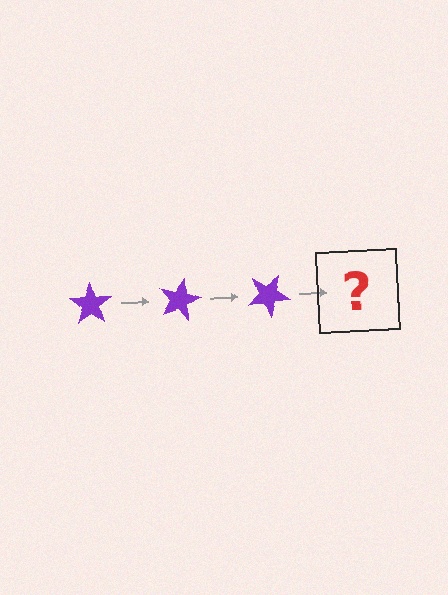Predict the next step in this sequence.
The next step is a purple star rotated 45 degrees.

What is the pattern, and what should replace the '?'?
The pattern is that the star rotates 15 degrees each step. The '?' should be a purple star rotated 45 degrees.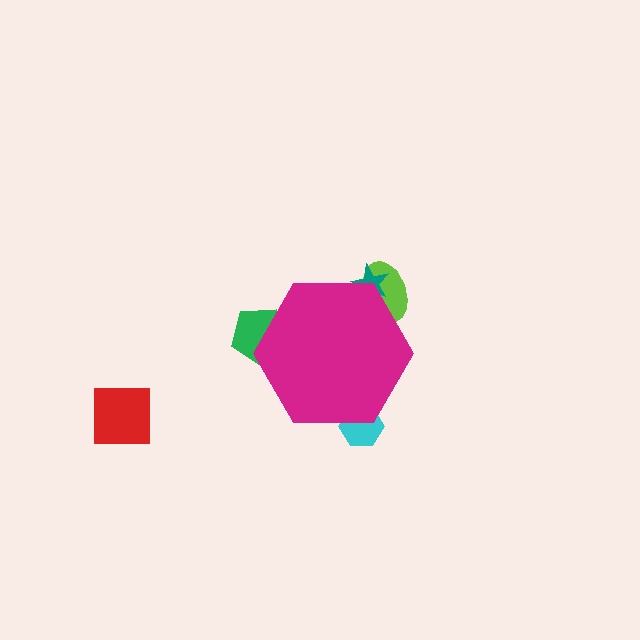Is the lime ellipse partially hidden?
Yes, the lime ellipse is partially hidden behind the magenta hexagon.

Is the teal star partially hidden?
Yes, the teal star is partially hidden behind the magenta hexagon.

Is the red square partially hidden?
No, the red square is fully visible.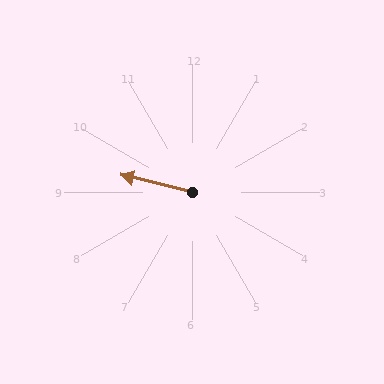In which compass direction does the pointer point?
West.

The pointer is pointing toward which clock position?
Roughly 9 o'clock.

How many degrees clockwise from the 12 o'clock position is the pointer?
Approximately 284 degrees.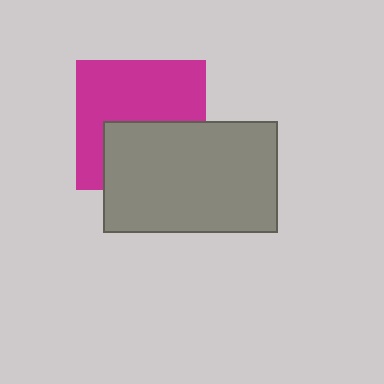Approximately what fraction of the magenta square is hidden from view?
Roughly 41% of the magenta square is hidden behind the gray rectangle.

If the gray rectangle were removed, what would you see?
You would see the complete magenta square.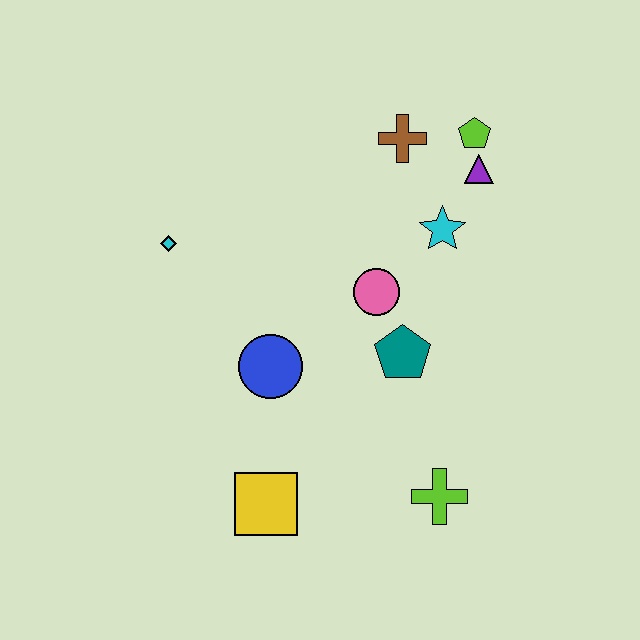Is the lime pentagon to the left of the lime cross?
No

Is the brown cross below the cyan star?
No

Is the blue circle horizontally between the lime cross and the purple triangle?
No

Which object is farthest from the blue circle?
The lime pentagon is farthest from the blue circle.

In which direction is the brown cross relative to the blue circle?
The brown cross is above the blue circle.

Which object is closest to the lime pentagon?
The purple triangle is closest to the lime pentagon.